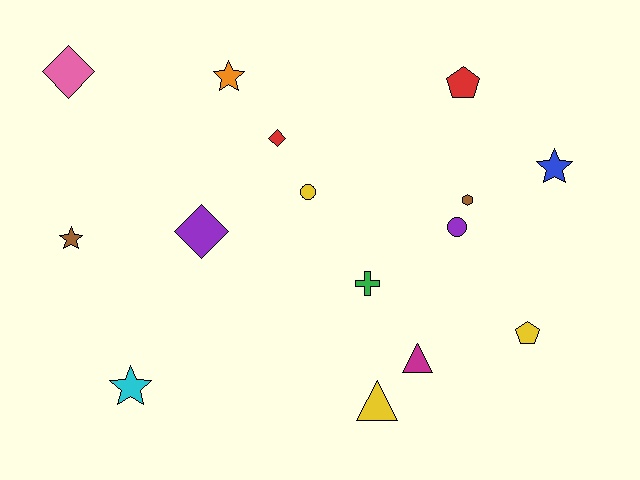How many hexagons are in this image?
There is 1 hexagon.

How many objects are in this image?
There are 15 objects.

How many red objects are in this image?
There are 2 red objects.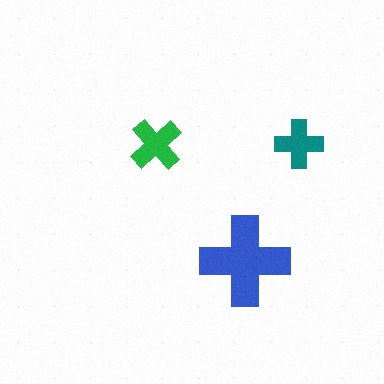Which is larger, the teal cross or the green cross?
The green one.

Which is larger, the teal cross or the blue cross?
The blue one.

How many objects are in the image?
There are 3 objects in the image.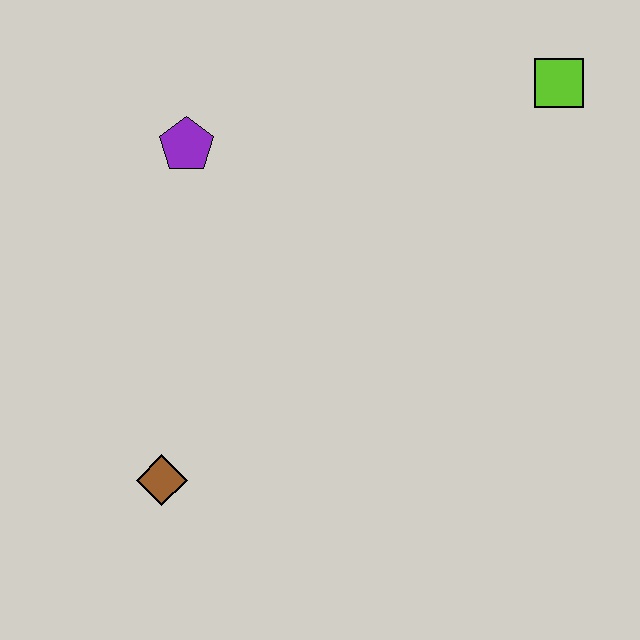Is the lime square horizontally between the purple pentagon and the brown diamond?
No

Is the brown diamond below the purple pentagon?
Yes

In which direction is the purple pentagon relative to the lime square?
The purple pentagon is to the left of the lime square.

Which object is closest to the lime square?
The purple pentagon is closest to the lime square.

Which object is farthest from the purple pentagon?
The lime square is farthest from the purple pentagon.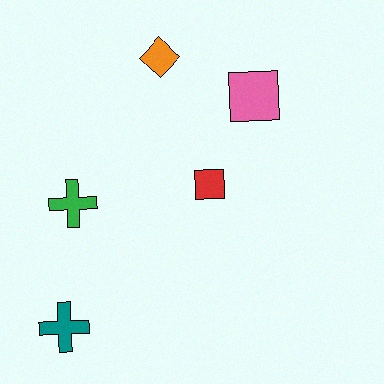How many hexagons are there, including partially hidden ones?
There are no hexagons.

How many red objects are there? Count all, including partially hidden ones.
There is 1 red object.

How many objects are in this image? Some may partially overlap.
There are 5 objects.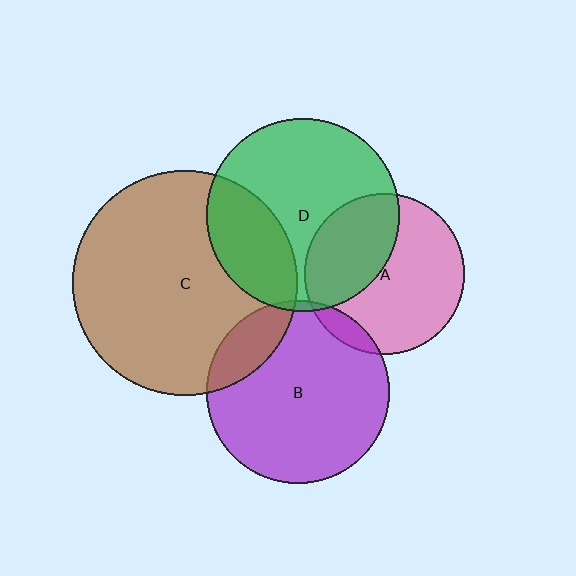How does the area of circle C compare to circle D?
Approximately 1.4 times.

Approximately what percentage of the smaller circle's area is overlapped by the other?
Approximately 15%.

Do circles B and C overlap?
Yes.